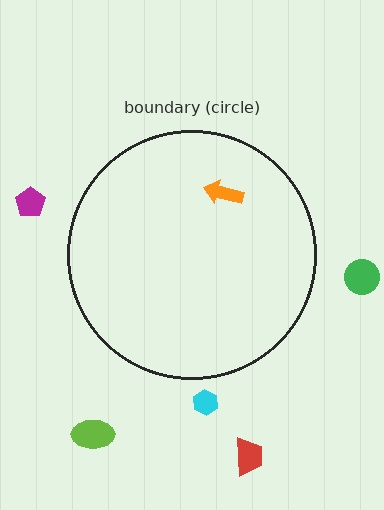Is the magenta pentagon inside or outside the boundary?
Outside.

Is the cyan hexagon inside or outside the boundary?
Outside.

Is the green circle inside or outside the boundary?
Outside.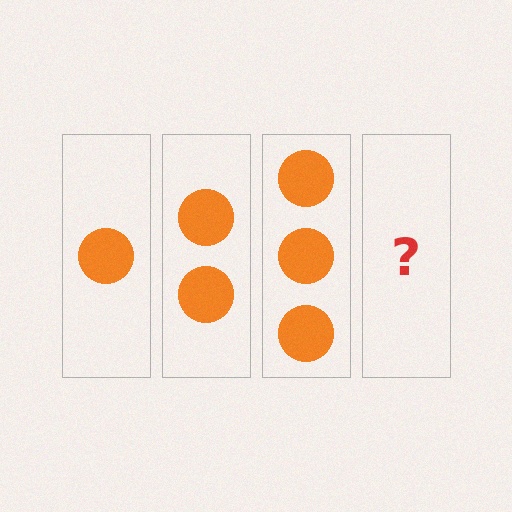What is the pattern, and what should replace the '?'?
The pattern is that each step adds one more circle. The '?' should be 4 circles.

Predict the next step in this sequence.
The next step is 4 circles.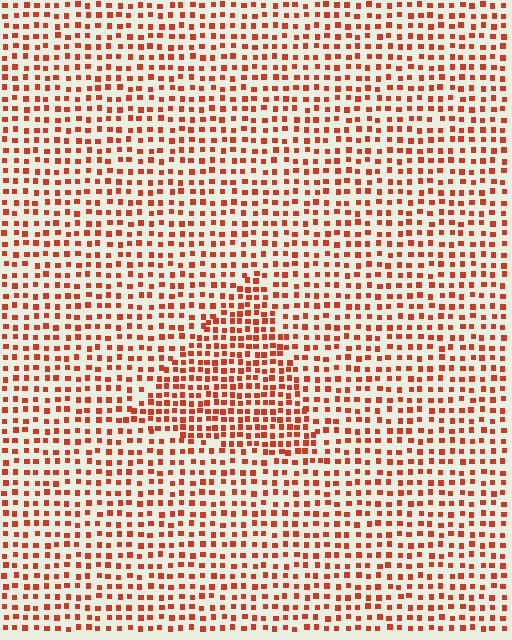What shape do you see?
I see a triangle.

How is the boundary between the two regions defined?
The boundary is defined by a change in element density (approximately 1.6x ratio). All elements are the same color, size, and shape.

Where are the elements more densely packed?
The elements are more densely packed inside the triangle boundary.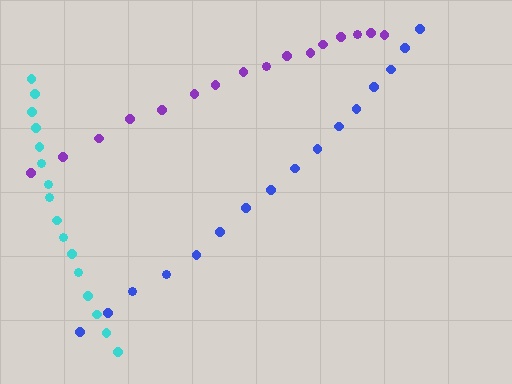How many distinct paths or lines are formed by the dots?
There are 3 distinct paths.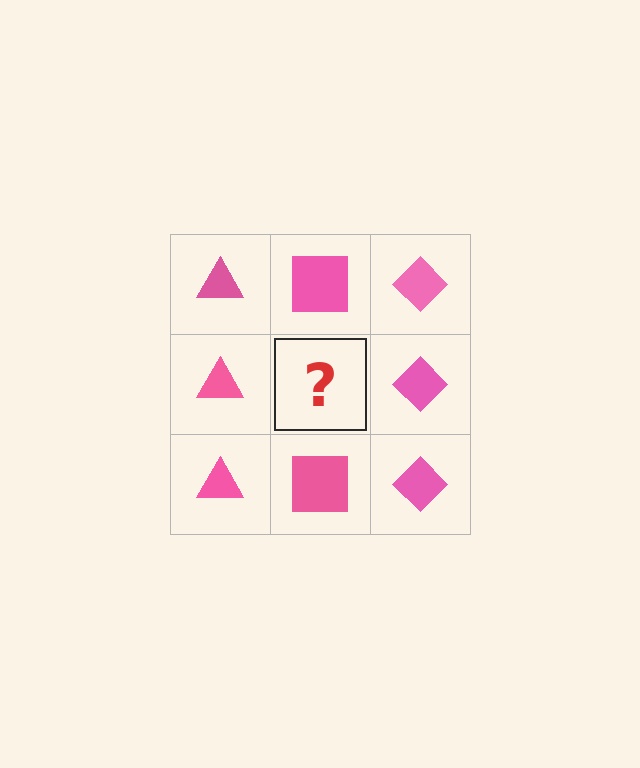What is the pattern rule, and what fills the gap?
The rule is that each column has a consistent shape. The gap should be filled with a pink square.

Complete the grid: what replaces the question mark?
The question mark should be replaced with a pink square.